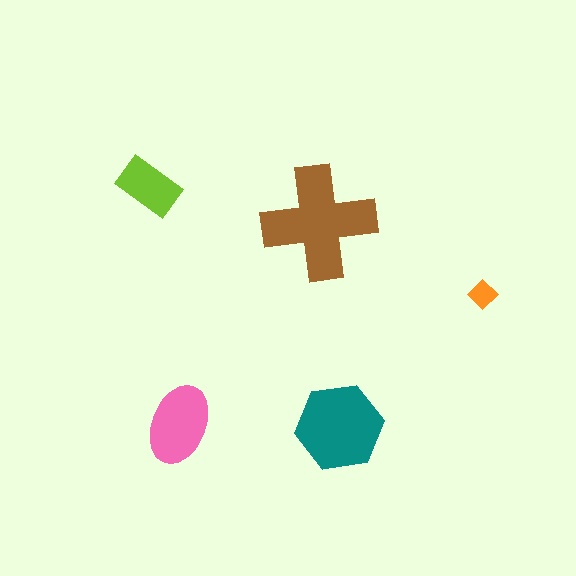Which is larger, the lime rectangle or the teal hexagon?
The teal hexagon.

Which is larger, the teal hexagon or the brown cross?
The brown cross.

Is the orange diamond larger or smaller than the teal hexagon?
Smaller.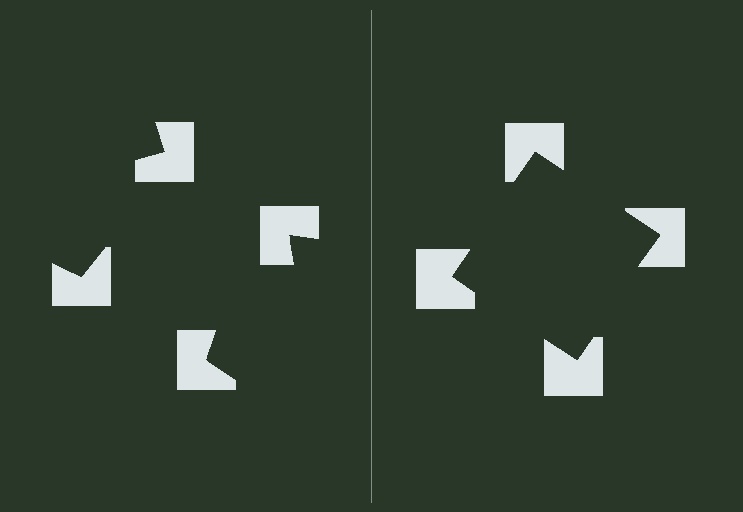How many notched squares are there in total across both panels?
8 — 4 on each side.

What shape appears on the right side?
An illusory square.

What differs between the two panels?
The notched squares are positioned identically on both sides; only the wedge orientations differ. On the right they align to a square; on the left they are misaligned.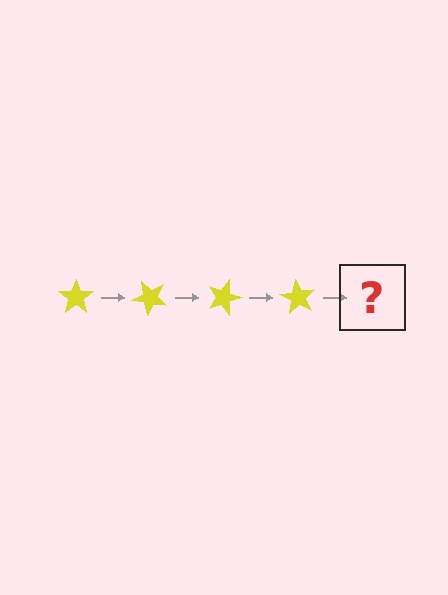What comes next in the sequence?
The next element should be a yellow star rotated 180 degrees.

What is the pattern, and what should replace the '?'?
The pattern is that the star rotates 45 degrees each step. The '?' should be a yellow star rotated 180 degrees.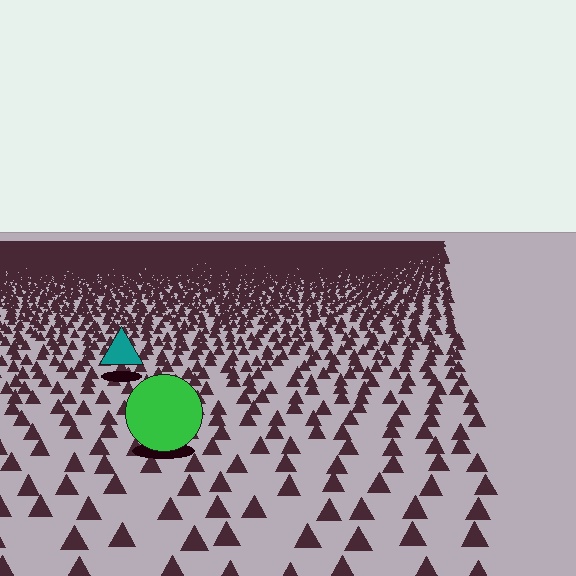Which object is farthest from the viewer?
The teal triangle is farthest from the viewer. It appears smaller and the ground texture around it is denser.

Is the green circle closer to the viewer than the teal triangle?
Yes. The green circle is closer — you can tell from the texture gradient: the ground texture is coarser near it.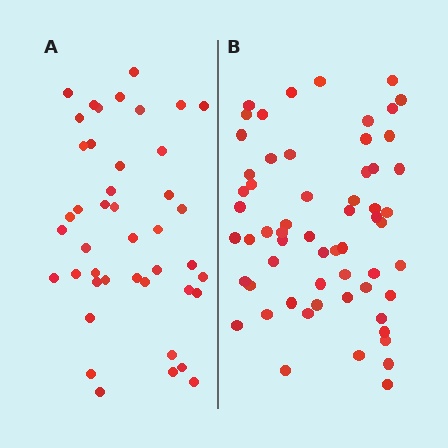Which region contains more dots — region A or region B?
Region B (the right region) has more dots.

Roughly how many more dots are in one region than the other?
Region B has approximately 15 more dots than region A.